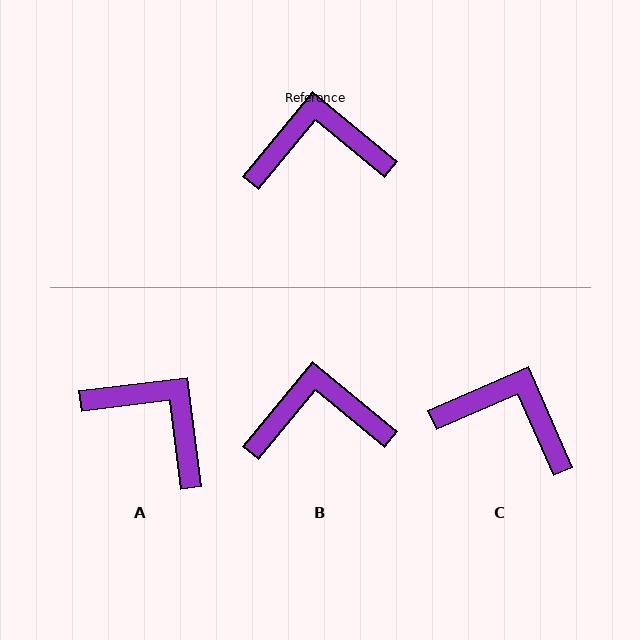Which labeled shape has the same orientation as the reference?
B.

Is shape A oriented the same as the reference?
No, it is off by about 43 degrees.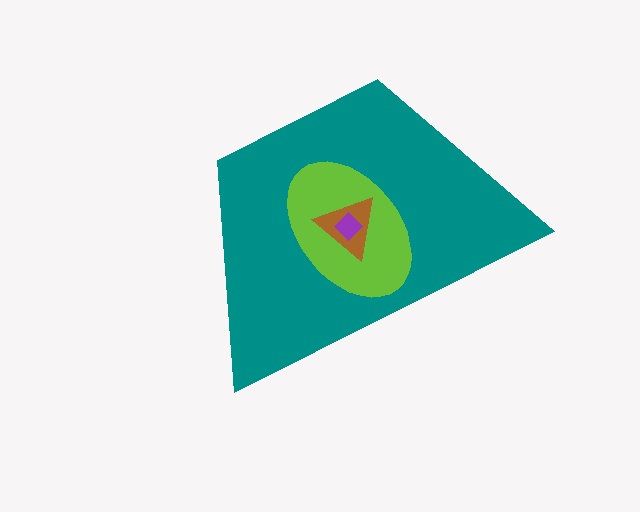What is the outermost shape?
The teal trapezoid.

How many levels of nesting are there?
4.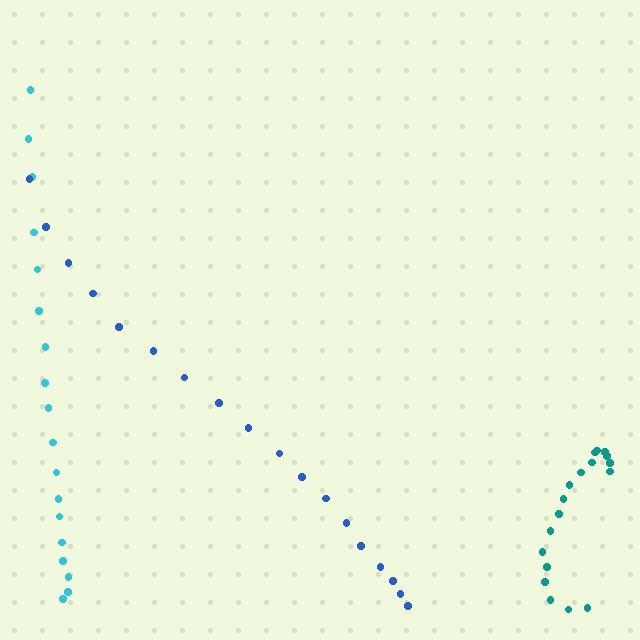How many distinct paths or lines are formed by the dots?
There are 3 distinct paths.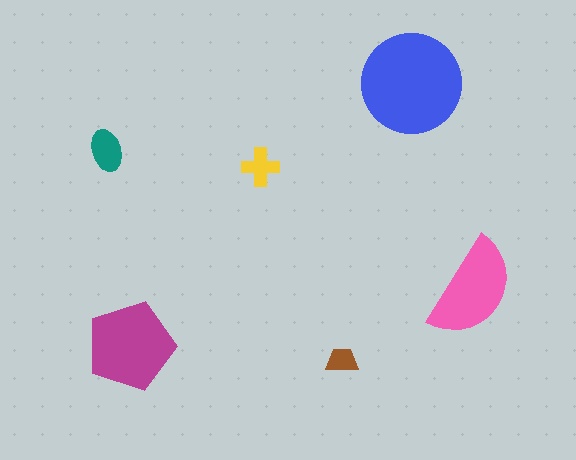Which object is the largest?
The blue circle.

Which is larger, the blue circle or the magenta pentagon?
The blue circle.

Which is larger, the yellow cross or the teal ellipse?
The teal ellipse.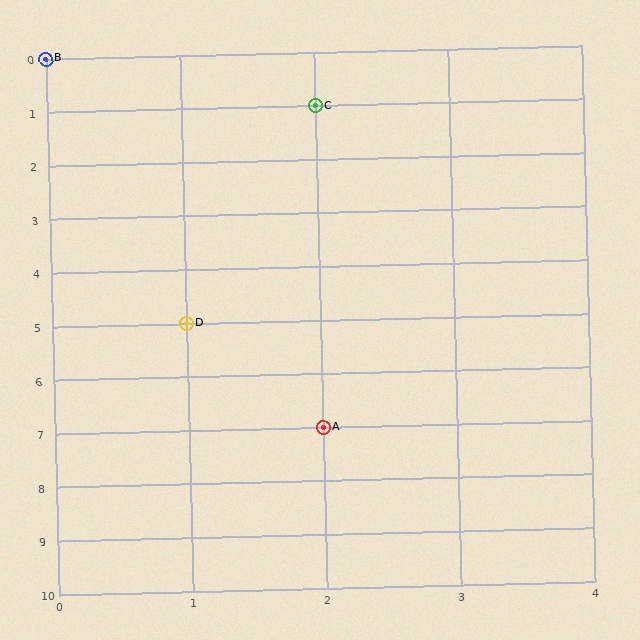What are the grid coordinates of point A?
Point A is at grid coordinates (2, 7).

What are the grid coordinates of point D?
Point D is at grid coordinates (1, 5).